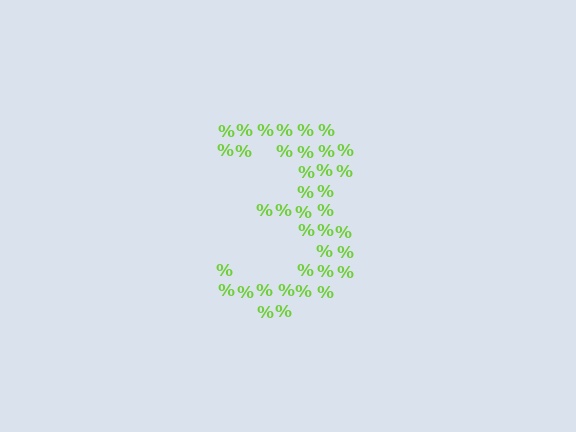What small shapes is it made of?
It is made of small percent signs.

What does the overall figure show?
The overall figure shows the digit 3.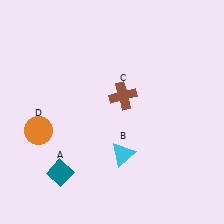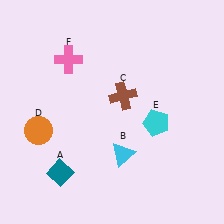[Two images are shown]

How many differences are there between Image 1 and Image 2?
There are 2 differences between the two images.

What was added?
A cyan pentagon (E), a pink cross (F) were added in Image 2.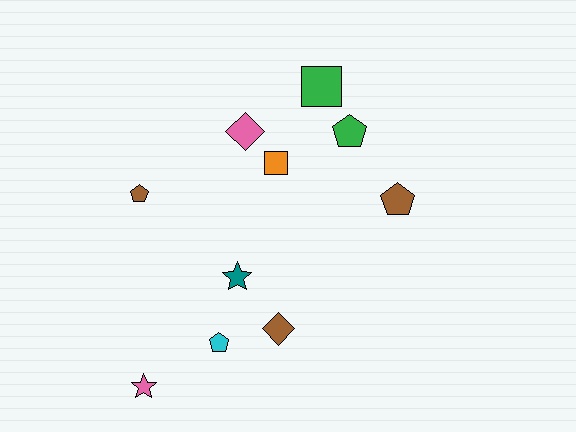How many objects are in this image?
There are 10 objects.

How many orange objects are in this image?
There is 1 orange object.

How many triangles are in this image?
There are no triangles.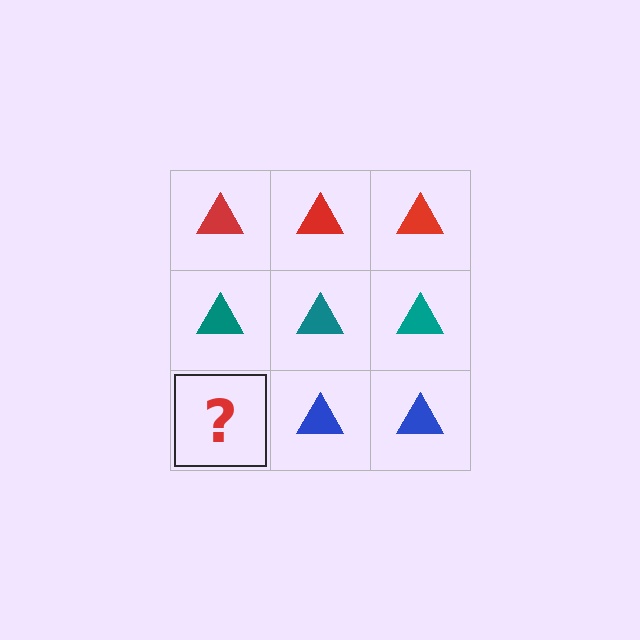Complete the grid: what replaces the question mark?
The question mark should be replaced with a blue triangle.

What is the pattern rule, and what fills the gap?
The rule is that each row has a consistent color. The gap should be filled with a blue triangle.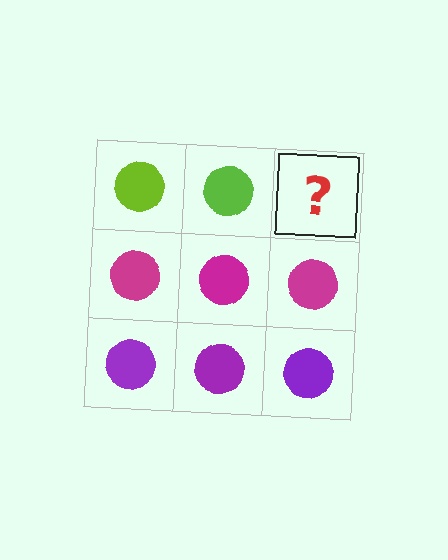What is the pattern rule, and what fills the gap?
The rule is that each row has a consistent color. The gap should be filled with a lime circle.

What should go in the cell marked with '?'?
The missing cell should contain a lime circle.